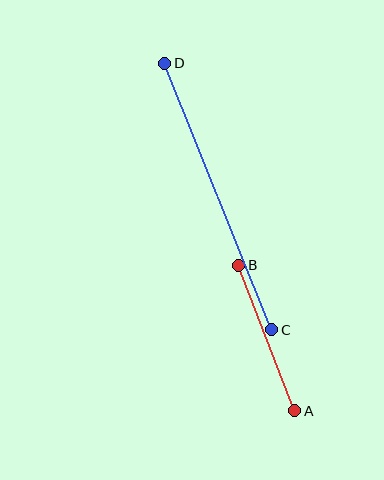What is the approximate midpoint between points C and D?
The midpoint is at approximately (218, 196) pixels.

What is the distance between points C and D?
The distance is approximately 287 pixels.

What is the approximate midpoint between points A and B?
The midpoint is at approximately (267, 338) pixels.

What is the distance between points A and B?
The distance is approximately 156 pixels.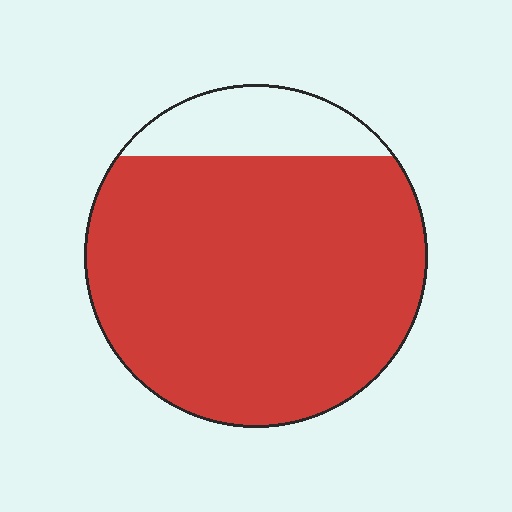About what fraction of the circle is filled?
About five sixths (5/6).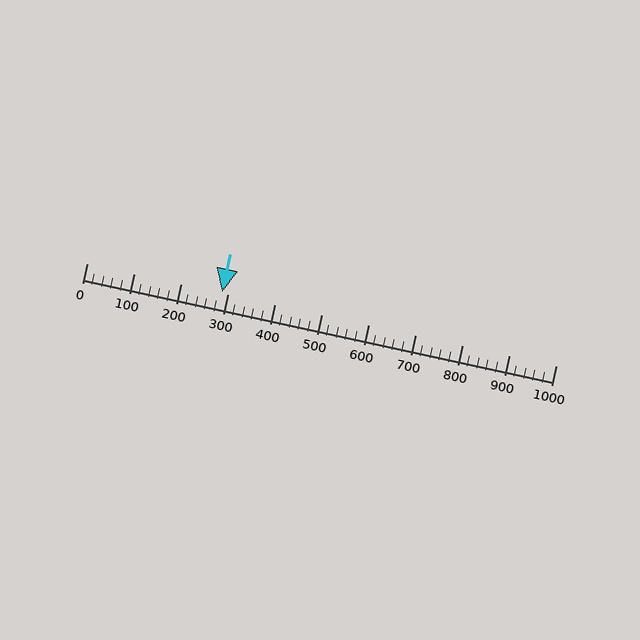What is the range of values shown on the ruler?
The ruler shows values from 0 to 1000.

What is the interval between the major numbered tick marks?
The major tick marks are spaced 100 units apart.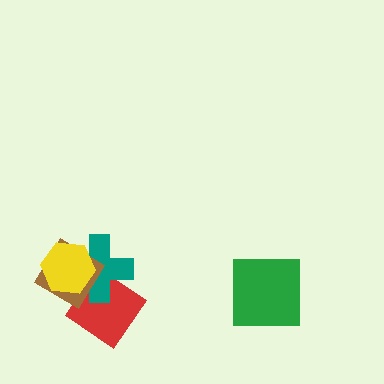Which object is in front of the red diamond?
The teal cross is in front of the red diamond.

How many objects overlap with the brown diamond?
2 objects overlap with the brown diamond.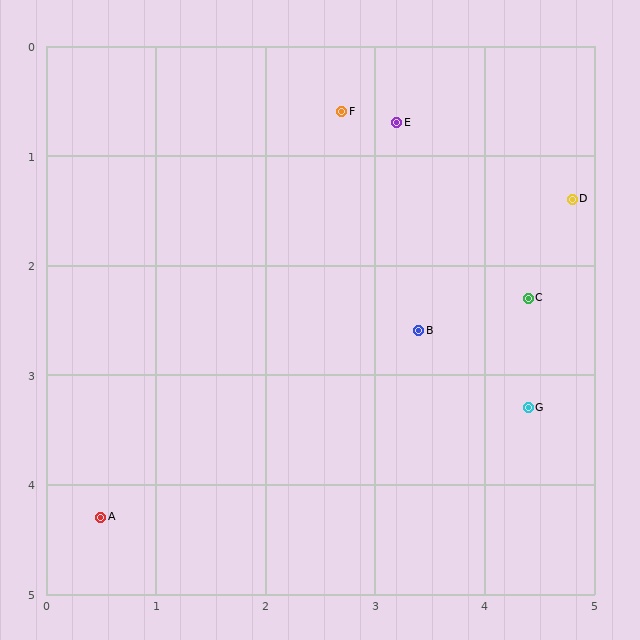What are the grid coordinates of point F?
Point F is at approximately (2.7, 0.6).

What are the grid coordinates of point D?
Point D is at approximately (4.8, 1.4).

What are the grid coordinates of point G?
Point G is at approximately (4.4, 3.3).